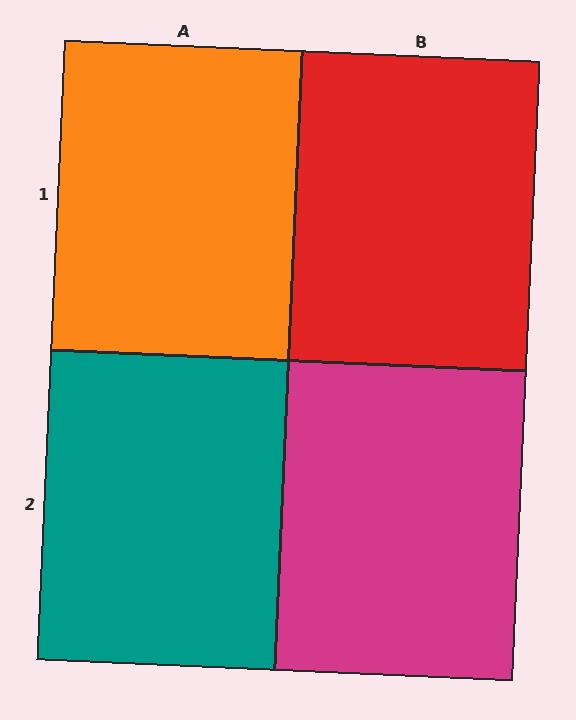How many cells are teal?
1 cell is teal.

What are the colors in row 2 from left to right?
Teal, magenta.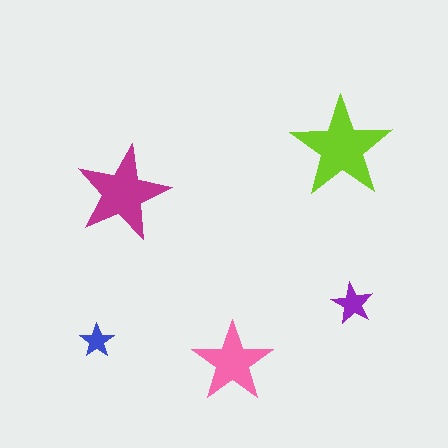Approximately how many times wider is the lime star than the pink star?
About 1.5 times wider.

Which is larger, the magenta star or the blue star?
The magenta one.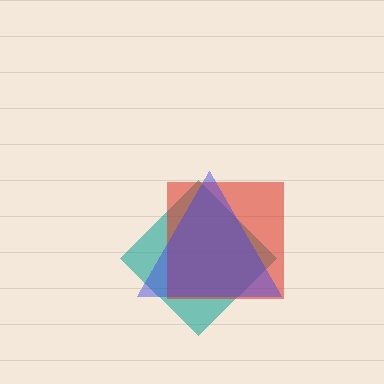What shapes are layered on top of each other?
The layered shapes are: a teal diamond, a red square, a blue triangle.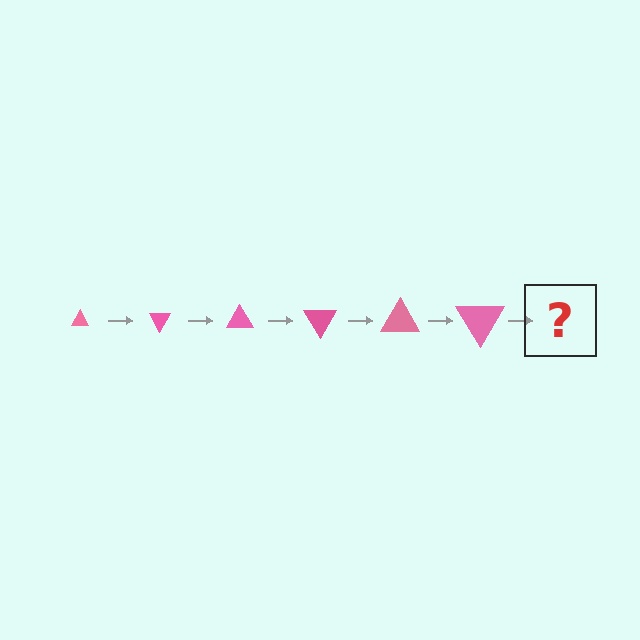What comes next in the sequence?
The next element should be a triangle, larger than the previous one and rotated 360 degrees from the start.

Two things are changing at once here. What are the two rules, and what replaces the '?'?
The two rules are that the triangle grows larger each step and it rotates 60 degrees each step. The '?' should be a triangle, larger than the previous one and rotated 360 degrees from the start.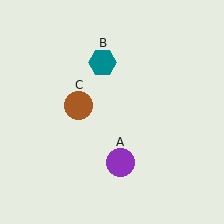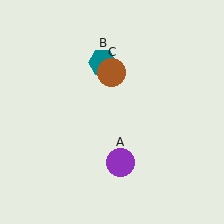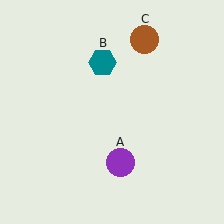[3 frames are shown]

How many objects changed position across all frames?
1 object changed position: brown circle (object C).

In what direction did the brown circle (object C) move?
The brown circle (object C) moved up and to the right.